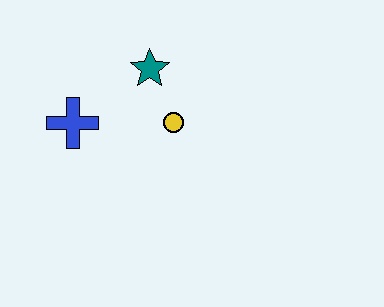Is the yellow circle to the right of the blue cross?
Yes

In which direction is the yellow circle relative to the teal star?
The yellow circle is below the teal star.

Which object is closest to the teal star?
The yellow circle is closest to the teal star.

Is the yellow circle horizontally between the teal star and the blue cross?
No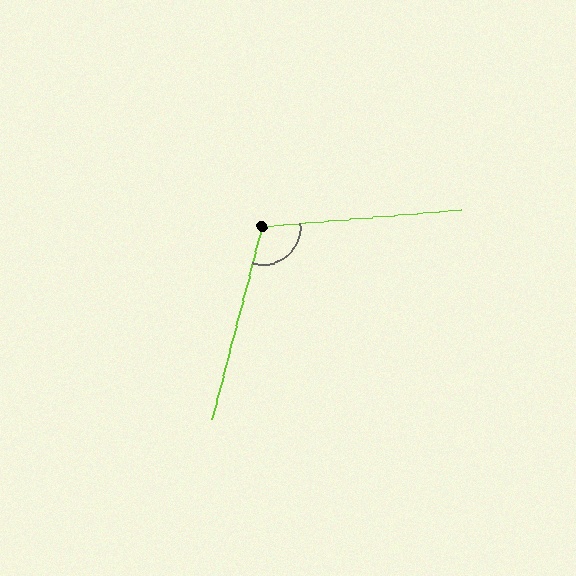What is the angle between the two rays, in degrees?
Approximately 110 degrees.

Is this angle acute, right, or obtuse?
It is obtuse.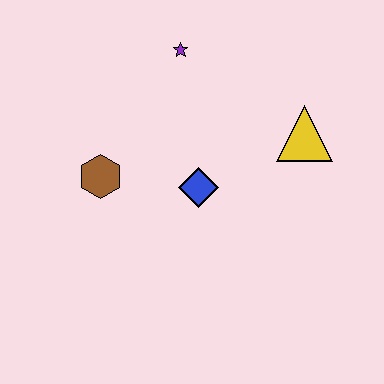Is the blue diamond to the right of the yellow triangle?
No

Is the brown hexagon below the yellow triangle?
Yes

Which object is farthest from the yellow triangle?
The brown hexagon is farthest from the yellow triangle.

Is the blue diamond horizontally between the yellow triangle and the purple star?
Yes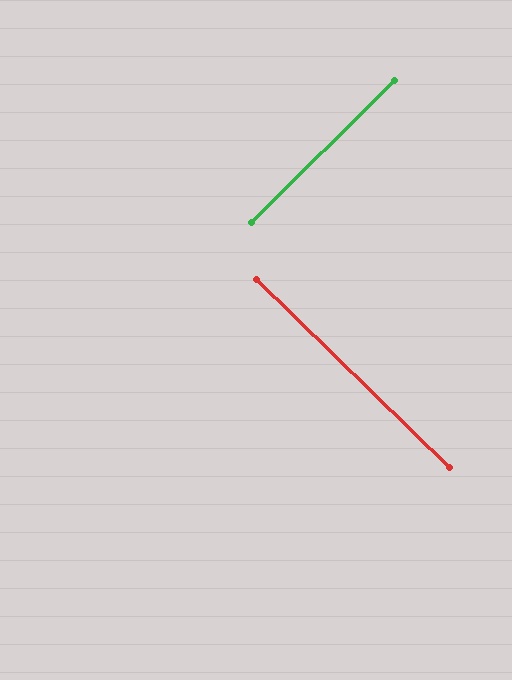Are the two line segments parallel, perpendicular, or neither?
Perpendicular — they meet at approximately 89°.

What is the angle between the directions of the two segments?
Approximately 89 degrees.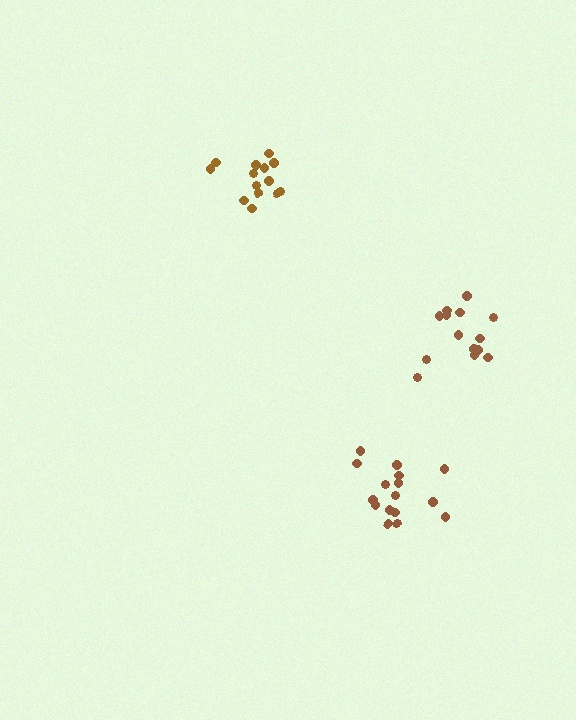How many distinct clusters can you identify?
There are 3 distinct clusters.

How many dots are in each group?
Group 1: 14 dots, Group 2: 17 dots, Group 3: 14 dots (45 total).